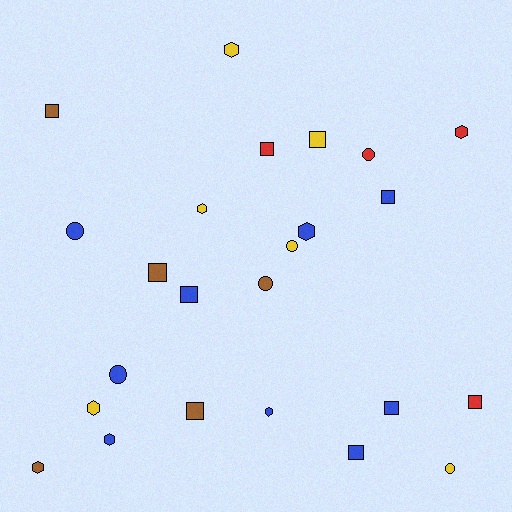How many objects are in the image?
There are 24 objects.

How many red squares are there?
There are 2 red squares.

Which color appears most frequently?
Blue, with 9 objects.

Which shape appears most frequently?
Square, with 10 objects.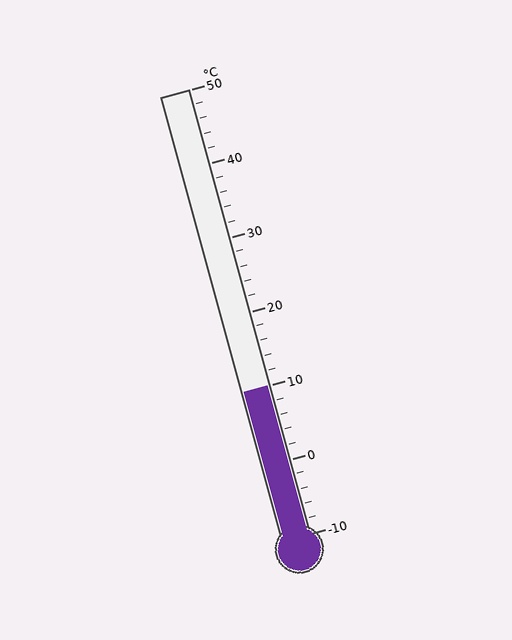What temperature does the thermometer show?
The thermometer shows approximately 10°C.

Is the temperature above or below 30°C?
The temperature is below 30°C.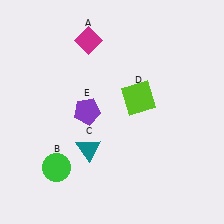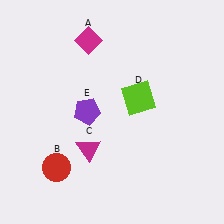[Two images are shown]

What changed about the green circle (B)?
In Image 1, B is green. In Image 2, it changed to red.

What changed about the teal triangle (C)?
In Image 1, C is teal. In Image 2, it changed to magenta.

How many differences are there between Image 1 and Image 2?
There are 2 differences between the two images.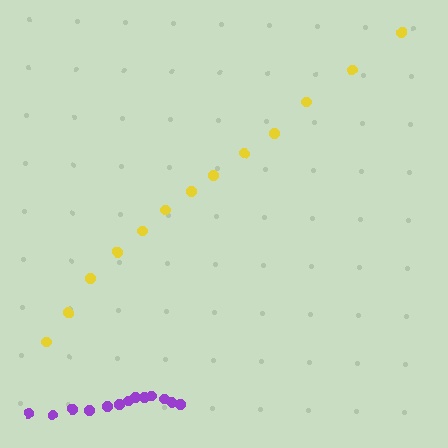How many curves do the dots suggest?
There are 2 distinct paths.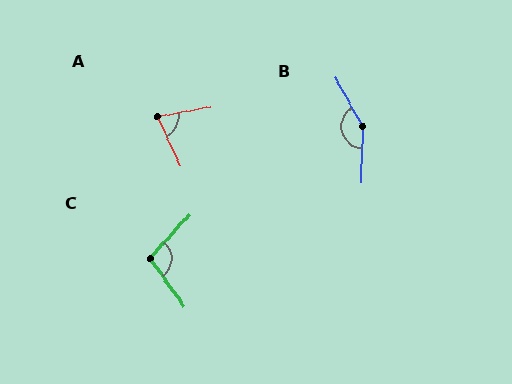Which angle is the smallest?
A, at approximately 75 degrees.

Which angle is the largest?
B, at approximately 148 degrees.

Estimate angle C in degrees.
Approximately 102 degrees.